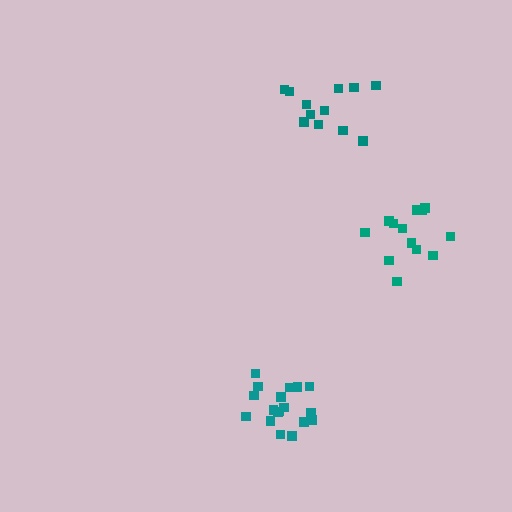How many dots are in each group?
Group 1: 12 dots, Group 2: 18 dots, Group 3: 13 dots (43 total).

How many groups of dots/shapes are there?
There are 3 groups.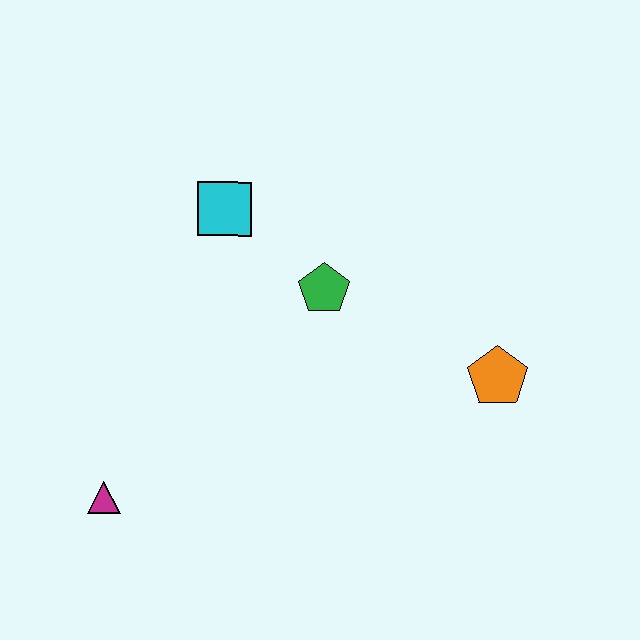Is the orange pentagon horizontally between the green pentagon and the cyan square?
No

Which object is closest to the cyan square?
The green pentagon is closest to the cyan square.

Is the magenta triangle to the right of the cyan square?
No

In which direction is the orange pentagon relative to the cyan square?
The orange pentagon is to the right of the cyan square.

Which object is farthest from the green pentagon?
The magenta triangle is farthest from the green pentagon.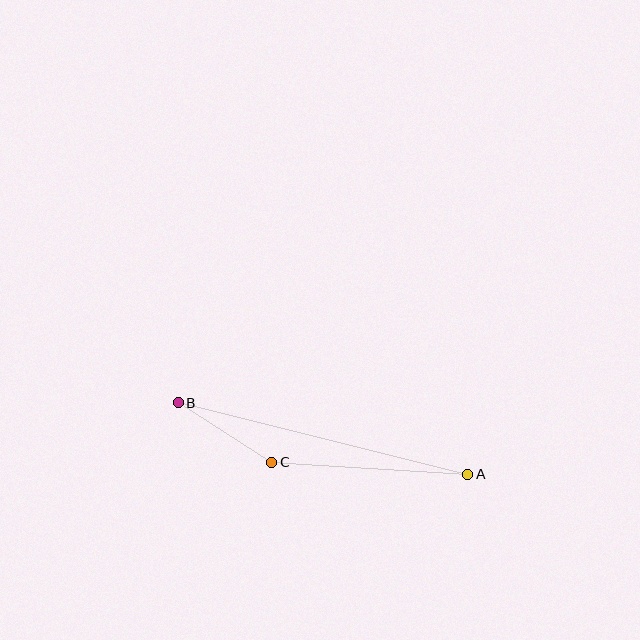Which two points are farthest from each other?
Points A and B are farthest from each other.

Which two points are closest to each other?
Points B and C are closest to each other.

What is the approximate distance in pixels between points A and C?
The distance between A and C is approximately 196 pixels.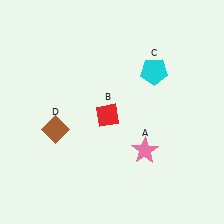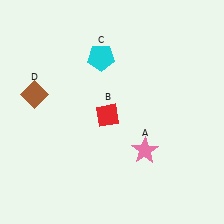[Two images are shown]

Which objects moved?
The objects that moved are: the cyan pentagon (C), the brown diamond (D).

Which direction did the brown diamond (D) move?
The brown diamond (D) moved up.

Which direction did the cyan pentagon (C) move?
The cyan pentagon (C) moved left.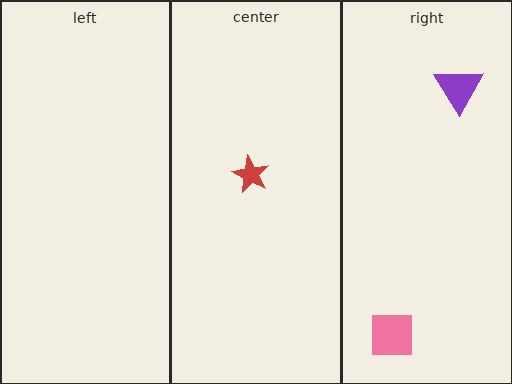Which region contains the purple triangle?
The right region.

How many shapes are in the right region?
2.